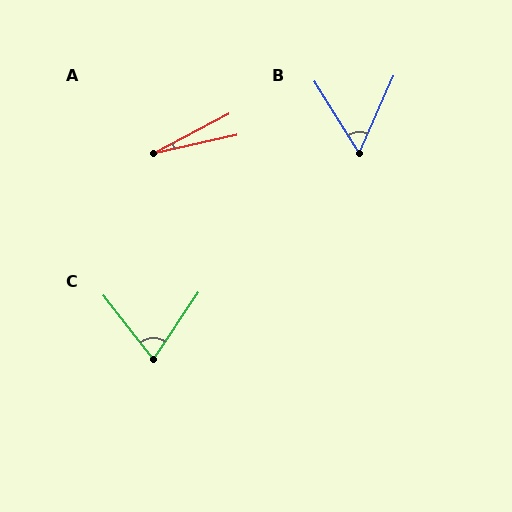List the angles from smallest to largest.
A (16°), B (55°), C (72°).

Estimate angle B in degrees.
Approximately 55 degrees.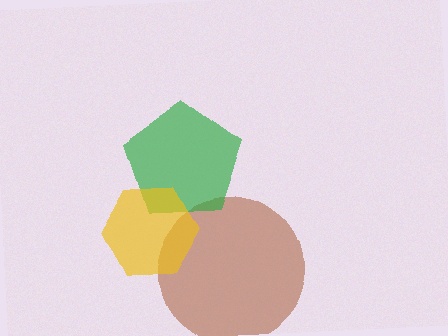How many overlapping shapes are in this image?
There are 3 overlapping shapes in the image.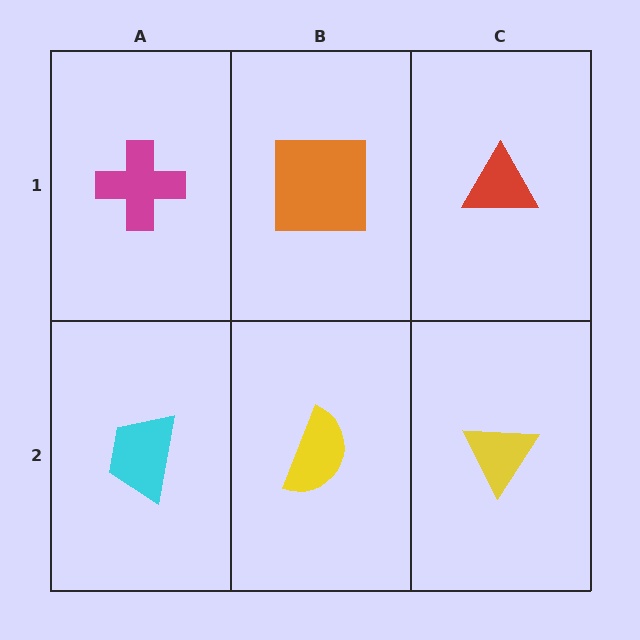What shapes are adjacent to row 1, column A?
A cyan trapezoid (row 2, column A), an orange square (row 1, column B).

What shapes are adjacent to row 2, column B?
An orange square (row 1, column B), a cyan trapezoid (row 2, column A), a yellow triangle (row 2, column C).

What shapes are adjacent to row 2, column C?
A red triangle (row 1, column C), a yellow semicircle (row 2, column B).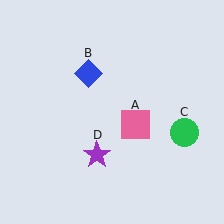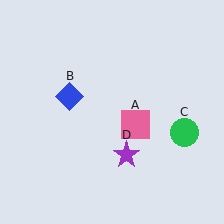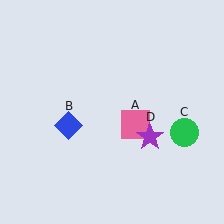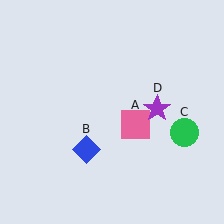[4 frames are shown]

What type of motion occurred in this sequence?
The blue diamond (object B), purple star (object D) rotated counterclockwise around the center of the scene.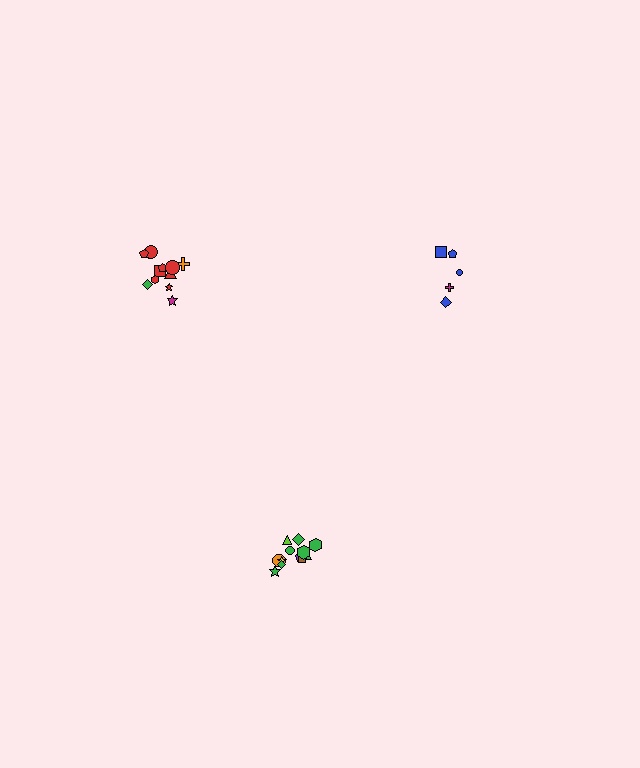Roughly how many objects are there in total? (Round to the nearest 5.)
Roughly 30 objects in total.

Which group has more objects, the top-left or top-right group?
The top-left group.